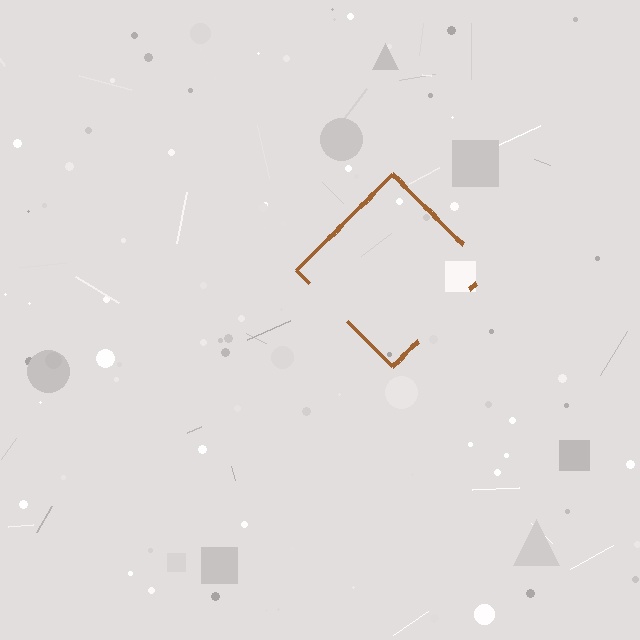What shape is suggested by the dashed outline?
The dashed outline suggests a diamond.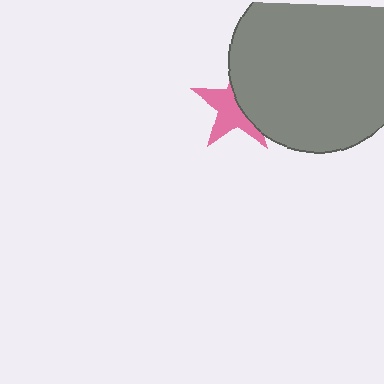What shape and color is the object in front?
The object in front is a gray circle.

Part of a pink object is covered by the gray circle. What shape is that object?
It is a star.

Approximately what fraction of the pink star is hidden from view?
Roughly 46% of the pink star is hidden behind the gray circle.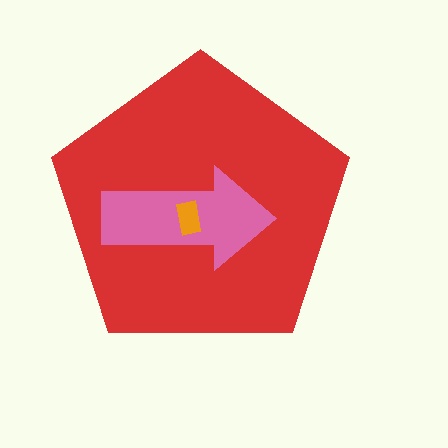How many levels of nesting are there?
3.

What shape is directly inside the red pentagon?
The pink arrow.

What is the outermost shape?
The red pentagon.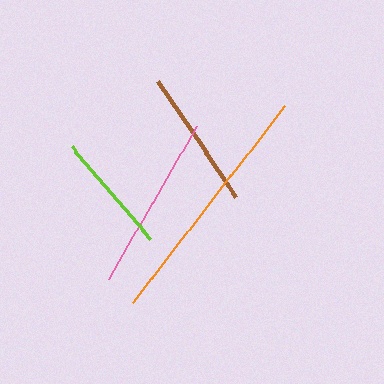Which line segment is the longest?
The orange line is the longest at approximately 249 pixels.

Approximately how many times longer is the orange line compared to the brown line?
The orange line is approximately 1.8 times the length of the brown line.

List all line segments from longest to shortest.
From longest to shortest: orange, pink, brown, lime.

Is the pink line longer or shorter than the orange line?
The orange line is longer than the pink line.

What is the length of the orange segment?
The orange segment is approximately 249 pixels long.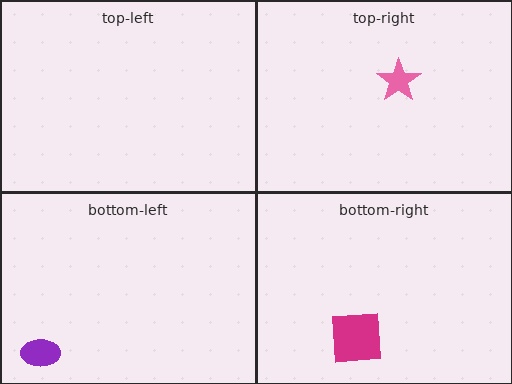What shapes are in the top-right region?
The pink star.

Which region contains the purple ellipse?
The bottom-left region.